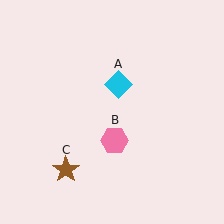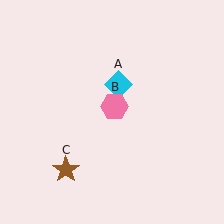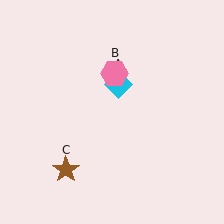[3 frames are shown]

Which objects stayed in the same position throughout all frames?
Cyan diamond (object A) and brown star (object C) remained stationary.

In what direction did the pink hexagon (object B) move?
The pink hexagon (object B) moved up.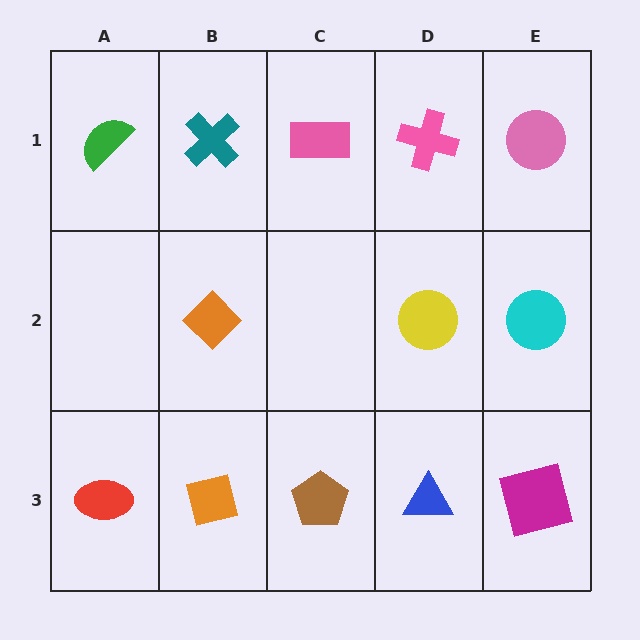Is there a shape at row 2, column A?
No, that cell is empty.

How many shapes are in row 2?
3 shapes.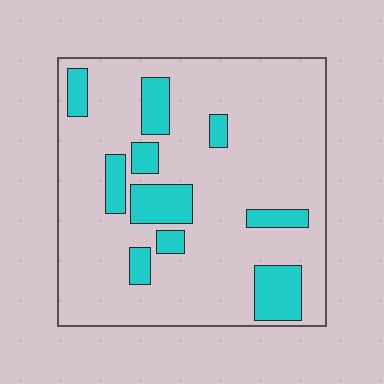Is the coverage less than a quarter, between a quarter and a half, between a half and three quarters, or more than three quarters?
Less than a quarter.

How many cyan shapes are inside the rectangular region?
10.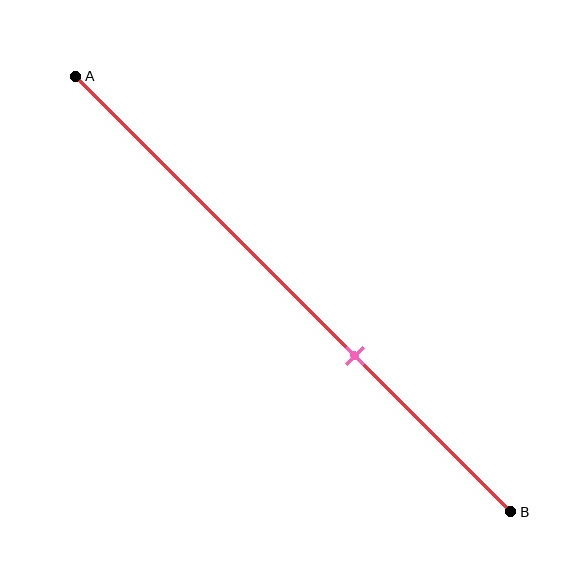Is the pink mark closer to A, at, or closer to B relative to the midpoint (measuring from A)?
The pink mark is closer to point B than the midpoint of segment AB.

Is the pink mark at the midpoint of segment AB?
No, the mark is at about 65% from A, not at the 50% midpoint.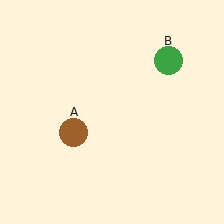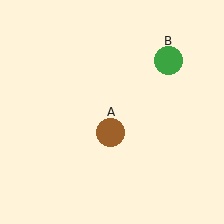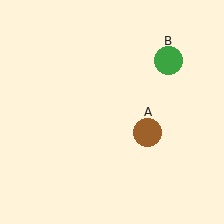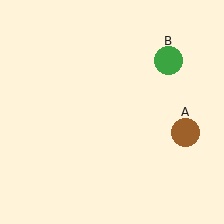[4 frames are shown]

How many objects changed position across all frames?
1 object changed position: brown circle (object A).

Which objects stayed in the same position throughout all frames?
Green circle (object B) remained stationary.